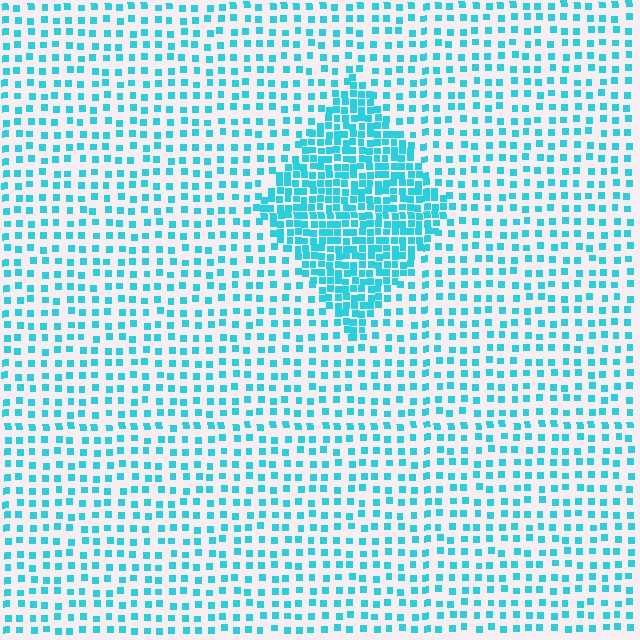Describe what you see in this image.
The image contains small cyan elements arranged at two different densities. A diamond-shaped region is visible where the elements are more densely packed than the surrounding area.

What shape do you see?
I see a diamond.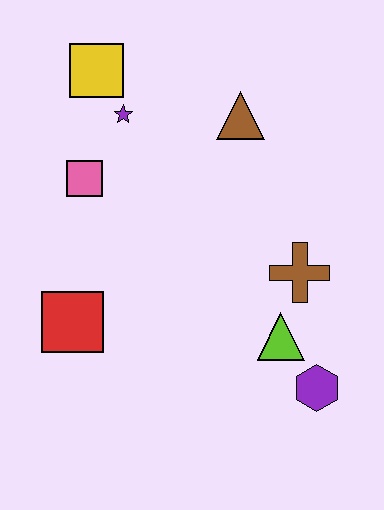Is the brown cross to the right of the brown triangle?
Yes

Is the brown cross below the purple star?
Yes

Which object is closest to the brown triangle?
The purple star is closest to the brown triangle.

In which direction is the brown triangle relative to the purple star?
The brown triangle is to the right of the purple star.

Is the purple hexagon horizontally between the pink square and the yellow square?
No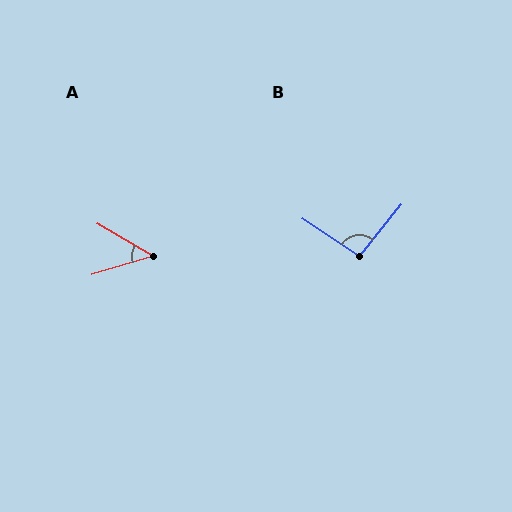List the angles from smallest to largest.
A (47°), B (95°).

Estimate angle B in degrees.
Approximately 95 degrees.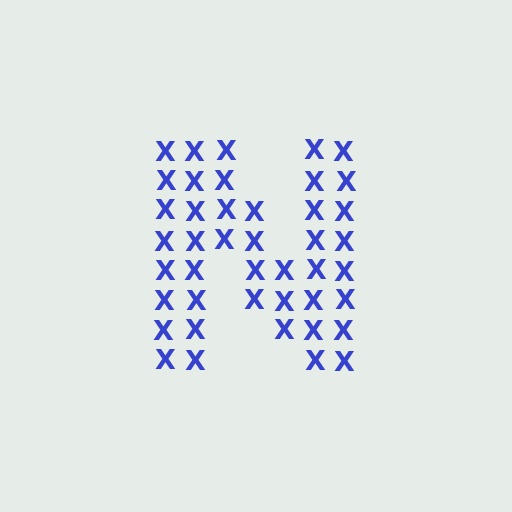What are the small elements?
The small elements are letter X's.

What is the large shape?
The large shape is the letter N.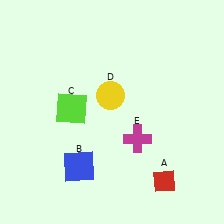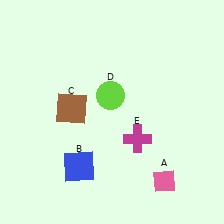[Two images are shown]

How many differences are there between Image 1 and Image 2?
There are 3 differences between the two images.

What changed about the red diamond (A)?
In Image 1, A is red. In Image 2, it changed to pink.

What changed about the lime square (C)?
In Image 1, C is lime. In Image 2, it changed to brown.